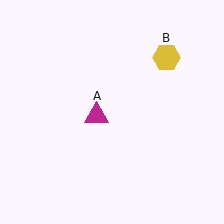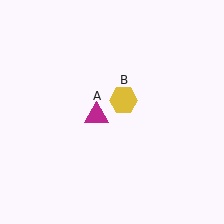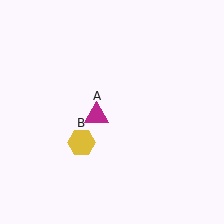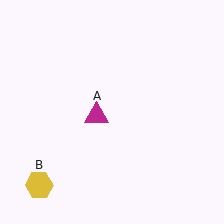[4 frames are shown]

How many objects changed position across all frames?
1 object changed position: yellow hexagon (object B).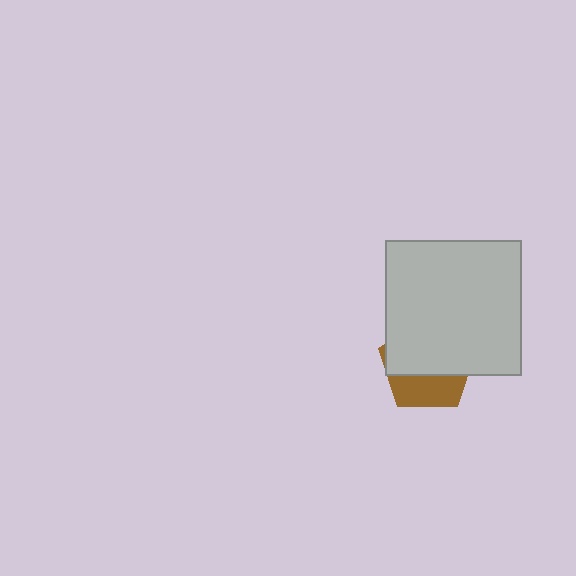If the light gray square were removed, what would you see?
You would see the complete brown pentagon.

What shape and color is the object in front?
The object in front is a light gray square.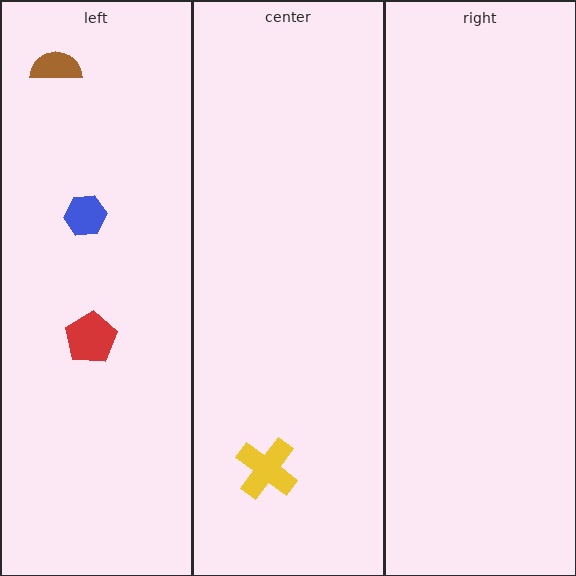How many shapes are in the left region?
3.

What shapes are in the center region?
The yellow cross.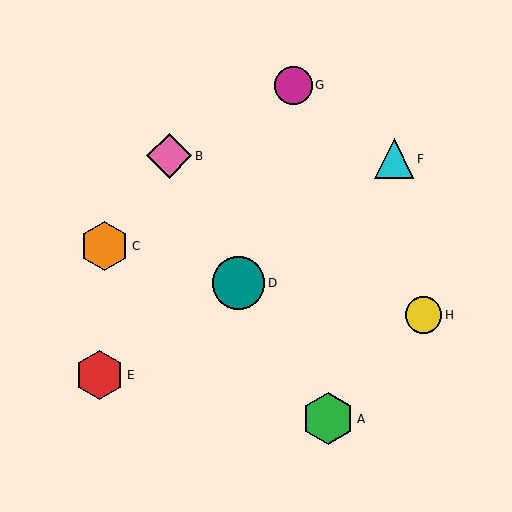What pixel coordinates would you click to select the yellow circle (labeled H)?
Click at (424, 315) to select the yellow circle H.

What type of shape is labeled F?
Shape F is a cyan triangle.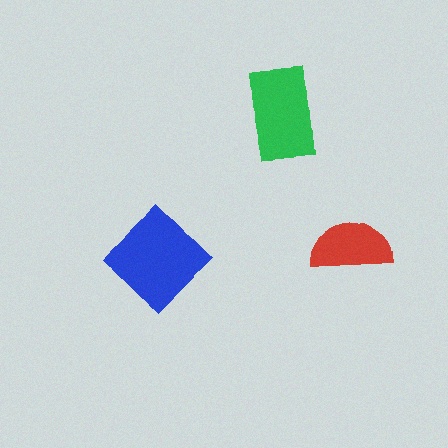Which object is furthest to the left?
The blue diamond is leftmost.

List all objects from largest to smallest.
The blue diamond, the green rectangle, the red semicircle.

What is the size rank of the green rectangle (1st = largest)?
2nd.